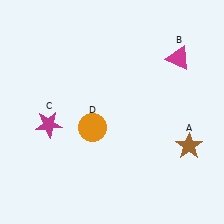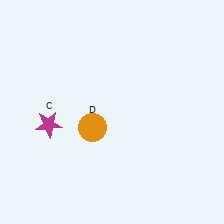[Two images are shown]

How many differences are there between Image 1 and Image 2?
There are 2 differences between the two images.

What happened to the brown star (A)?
The brown star (A) was removed in Image 2. It was in the bottom-right area of Image 1.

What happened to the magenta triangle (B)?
The magenta triangle (B) was removed in Image 2. It was in the top-right area of Image 1.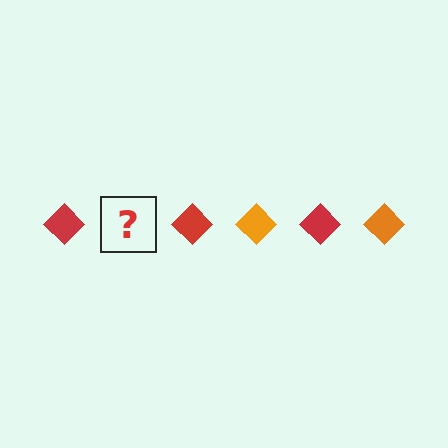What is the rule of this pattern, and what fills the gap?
The rule is that the pattern cycles through red, orange diamonds. The gap should be filled with an orange diamond.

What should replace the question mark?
The question mark should be replaced with an orange diamond.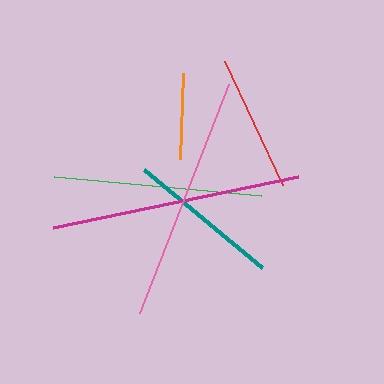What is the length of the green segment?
The green segment is approximately 207 pixels long.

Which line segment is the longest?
The magenta line is the longest at approximately 250 pixels.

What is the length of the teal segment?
The teal segment is approximately 154 pixels long.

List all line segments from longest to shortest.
From longest to shortest: magenta, pink, green, teal, red, orange.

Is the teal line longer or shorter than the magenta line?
The magenta line is longer than the teal line.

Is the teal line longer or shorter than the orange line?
The teal line is longer than the orange line.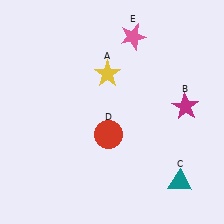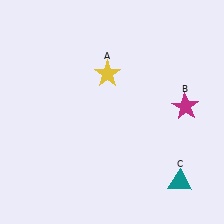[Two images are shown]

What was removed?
The pink star (E), the red circle (D) were removed in Image 2.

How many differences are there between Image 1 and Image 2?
There are 2 differences between the two images.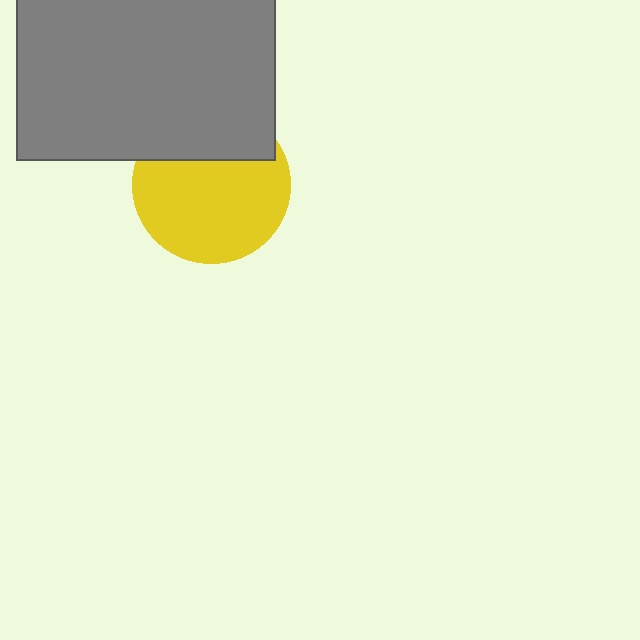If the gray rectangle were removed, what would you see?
You would see the complete yellow circle.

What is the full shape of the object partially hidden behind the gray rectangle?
The partially hidden object is a yellow circle.